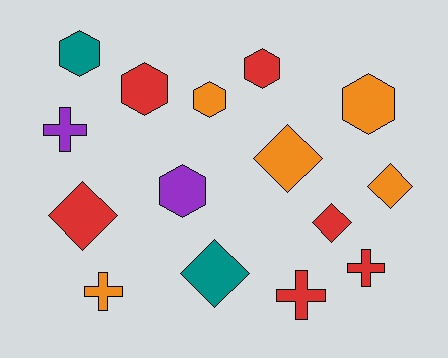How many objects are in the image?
There are 15 objects.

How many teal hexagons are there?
There is 1 teal hexagon.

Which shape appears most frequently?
Hexagon, with 6 objects.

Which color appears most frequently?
Red, with 6 objects.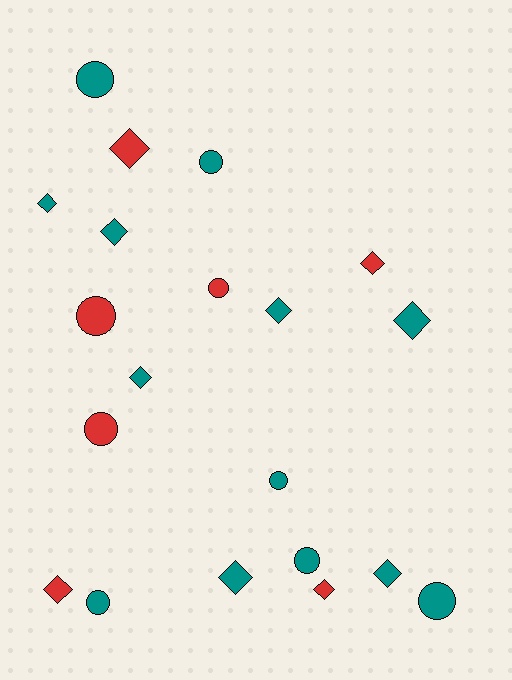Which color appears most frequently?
Teal, with 13 objects.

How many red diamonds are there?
There are 4 red diamonds.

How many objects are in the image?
There are 20 objects.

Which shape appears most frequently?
Diamond, with 11 objects.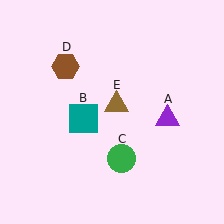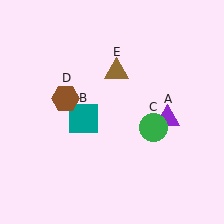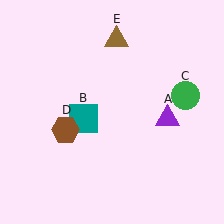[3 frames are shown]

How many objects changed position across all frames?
3 objects changed position: green circle (object C), brown hexagon (object D), brown triangle (object E).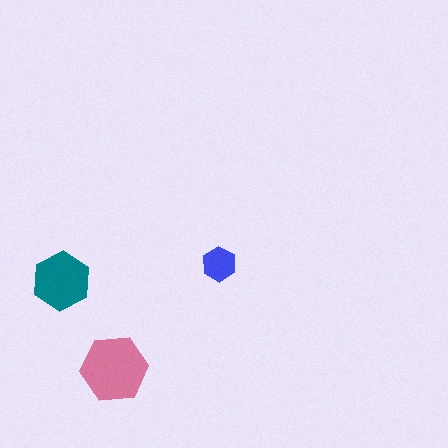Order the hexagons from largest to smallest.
the pink one, the teal one, the blue one.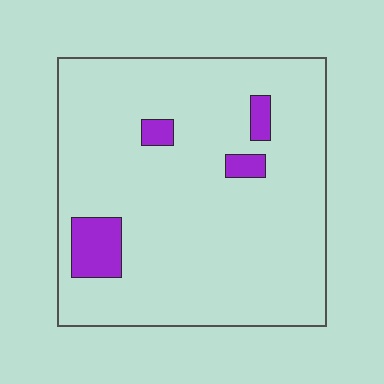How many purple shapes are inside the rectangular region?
4.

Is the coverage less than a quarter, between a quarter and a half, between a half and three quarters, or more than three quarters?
Less than a quarter.